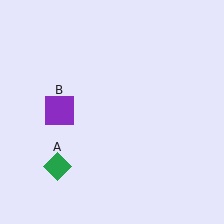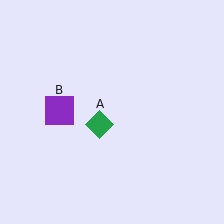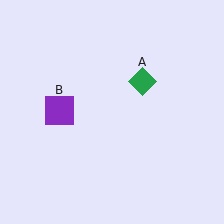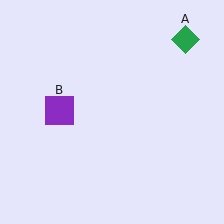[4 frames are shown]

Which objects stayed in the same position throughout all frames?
Purple square (object B) remained stationary.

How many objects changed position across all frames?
1 object changed position: green diamond (object A).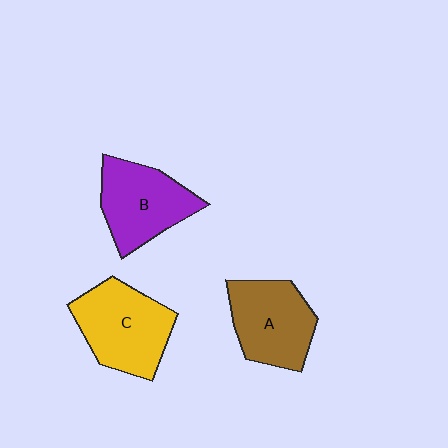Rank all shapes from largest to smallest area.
From largest to smallest: C (yellow), B (purple), A (brown).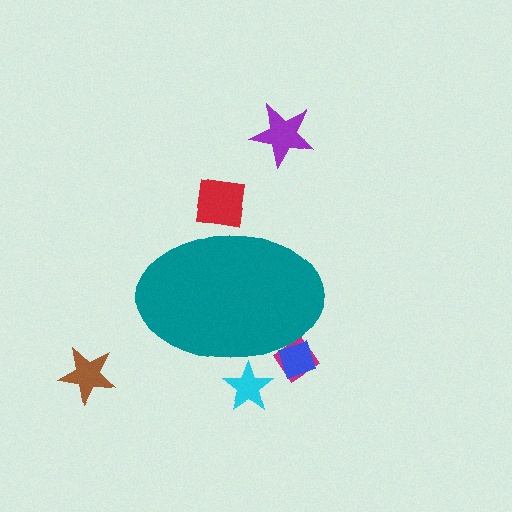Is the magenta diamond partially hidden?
Yes, the magenta diamond is partially hidden behind the teal ellipse.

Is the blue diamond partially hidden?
Yes, the blue diamond is partially hidden behind the teal ellipse.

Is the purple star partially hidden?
No, the purple star is fully visible.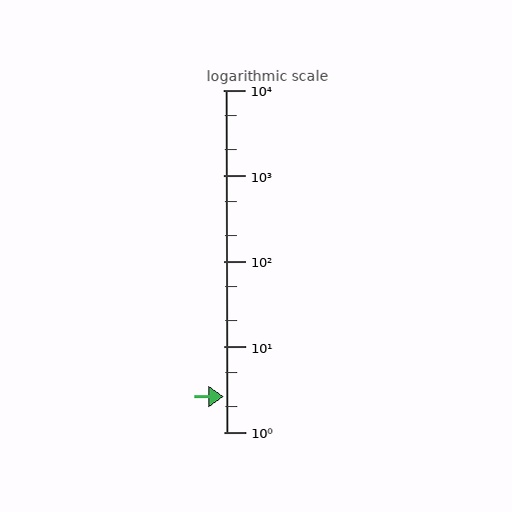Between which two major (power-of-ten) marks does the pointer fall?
The pointer is between 1 and 10.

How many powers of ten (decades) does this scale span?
The scale spans 4 decades, from 1 to 10000.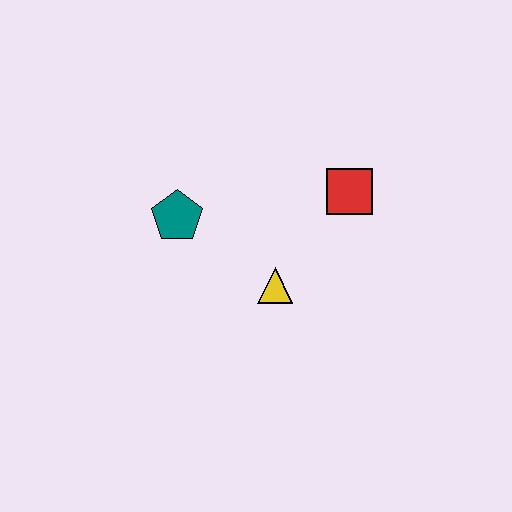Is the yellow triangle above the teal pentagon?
No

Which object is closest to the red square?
The yellow triangle is closest to the red square.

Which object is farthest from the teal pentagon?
The red square is farthest from the teal pentagon.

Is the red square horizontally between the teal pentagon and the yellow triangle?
No